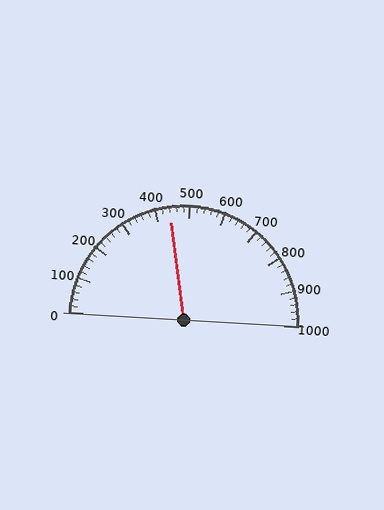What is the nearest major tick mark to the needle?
The nearest major tick mark is 400.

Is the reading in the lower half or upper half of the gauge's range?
The reading is in the lower half of the range (0 to 1000).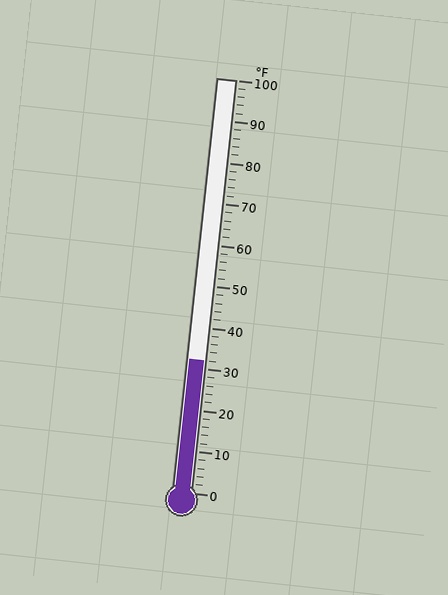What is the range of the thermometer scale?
The thermometer scale ranges from 0°F to 100°F.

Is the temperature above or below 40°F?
The temperature is below 40°F.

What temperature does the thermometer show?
The thermometer shows approximately 32°F.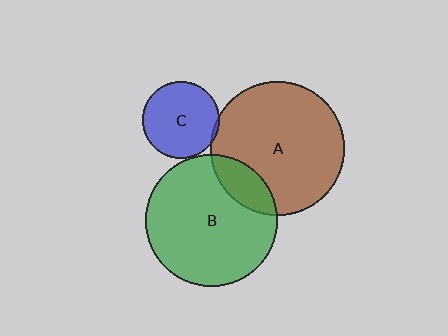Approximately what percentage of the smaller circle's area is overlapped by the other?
Approximately 5%.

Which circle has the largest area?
Circle A (brown).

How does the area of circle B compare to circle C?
Approximately 2.9 times.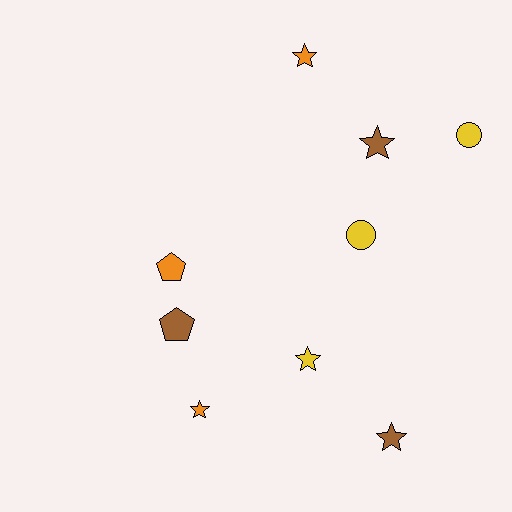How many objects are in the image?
There are 9 objects.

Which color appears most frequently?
Yellow, with 3 objects.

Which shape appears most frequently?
Star, with 5 objects.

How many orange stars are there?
There are 2 orange stars.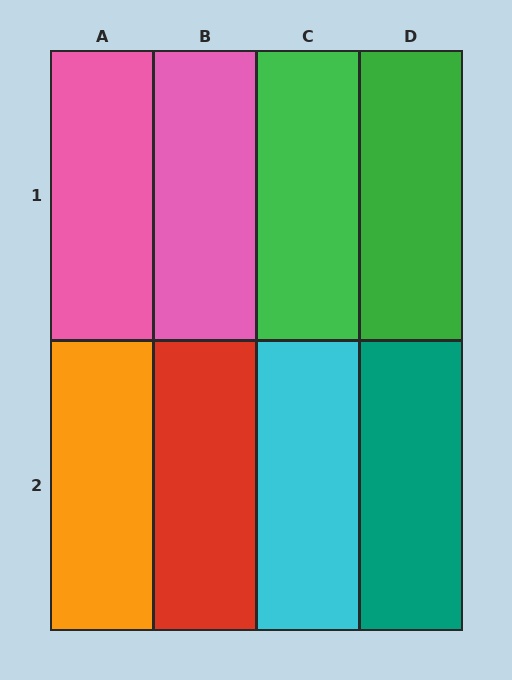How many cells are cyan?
1 cell is cyan.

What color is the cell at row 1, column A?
Pink.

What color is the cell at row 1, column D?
Green.